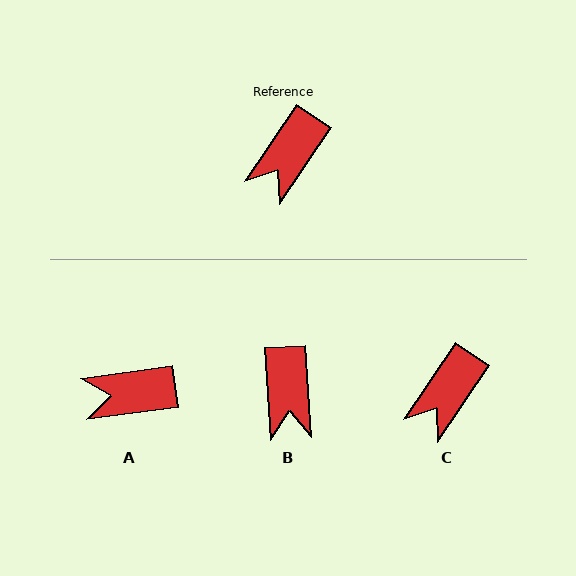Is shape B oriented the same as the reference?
No, it is off by about 38 degrees.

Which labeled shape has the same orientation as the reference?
C.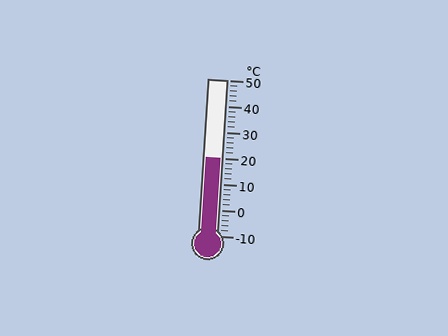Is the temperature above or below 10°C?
The temperature is above 10°C.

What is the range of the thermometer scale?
The thermometer scale ranges from -10°C to 50°C.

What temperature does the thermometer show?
The thermometer shows approximately 20°C.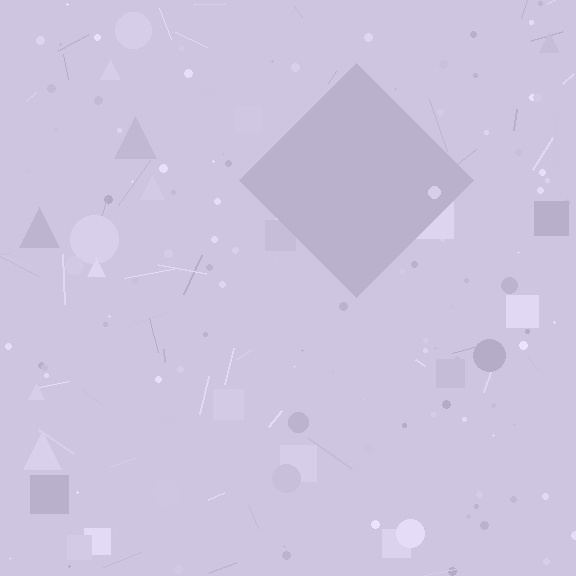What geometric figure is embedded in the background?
A diamond is embedded in the background.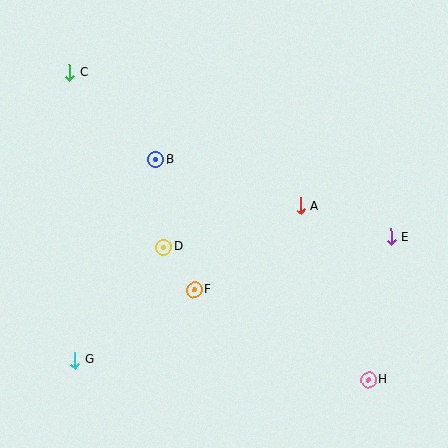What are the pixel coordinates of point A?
Point A is at (300, 206).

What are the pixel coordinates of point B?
Point B is at (156, 160).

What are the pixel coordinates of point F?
Point F is at (194, 290).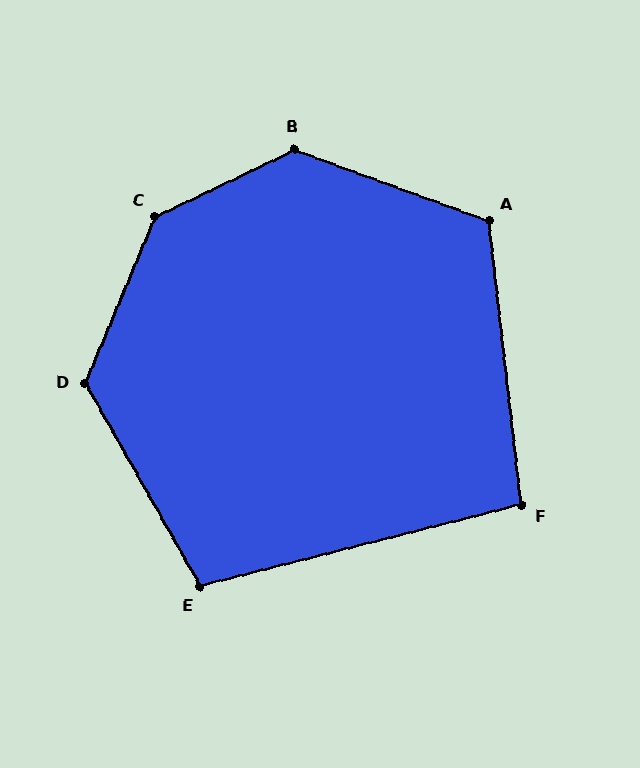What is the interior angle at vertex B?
Approximately 135 degrees (obtuse).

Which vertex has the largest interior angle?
C, at approximately 138 degrees.